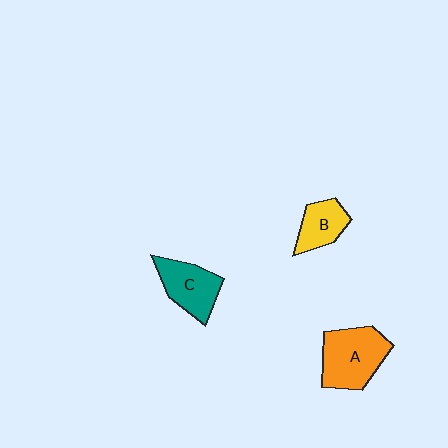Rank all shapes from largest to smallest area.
From largest to smallest: A (orange), C (teal), B (yellow).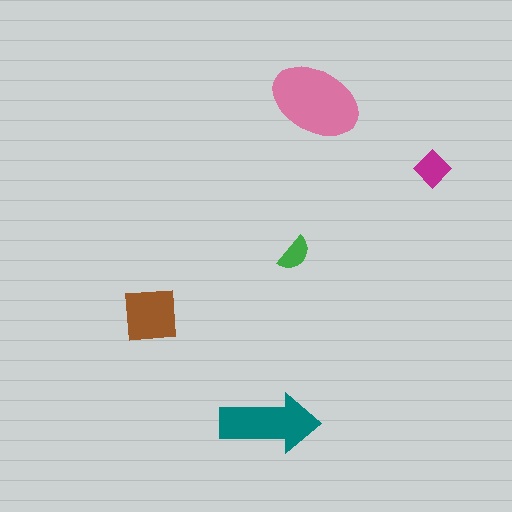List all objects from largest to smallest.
The pink ellipse, the teal arrow, the brown square, the magenta diamond, the green semicircle.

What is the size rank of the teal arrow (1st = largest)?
2nd.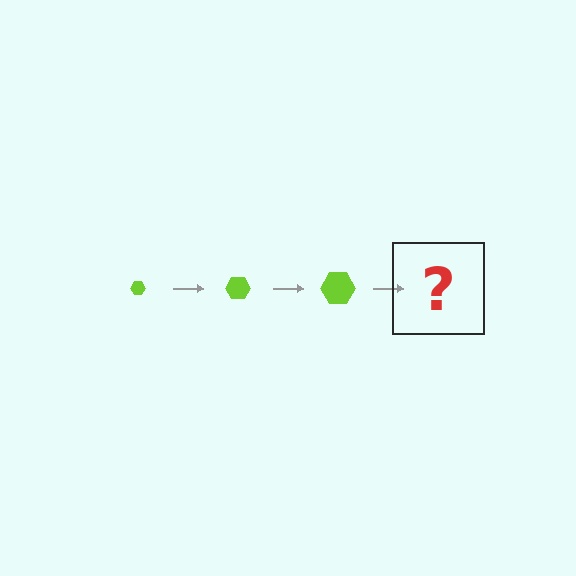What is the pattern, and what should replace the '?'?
The pattern is that the hexagon gets progressively larger each step. The '?' should be a lime hexagon, larger than the previous one.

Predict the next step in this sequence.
The next step is a lime hexagon, larger than the previous one.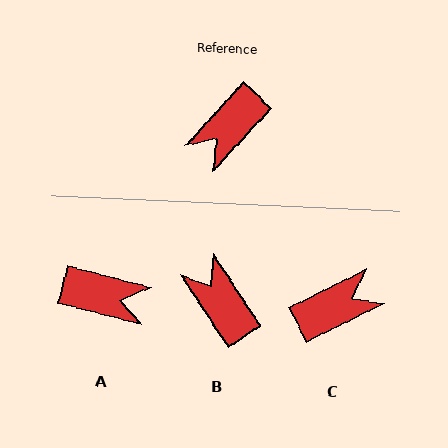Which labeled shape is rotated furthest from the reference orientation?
C, about 159 degrees away.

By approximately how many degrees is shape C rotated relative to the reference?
Approximately 159 degrees counter-clockwise.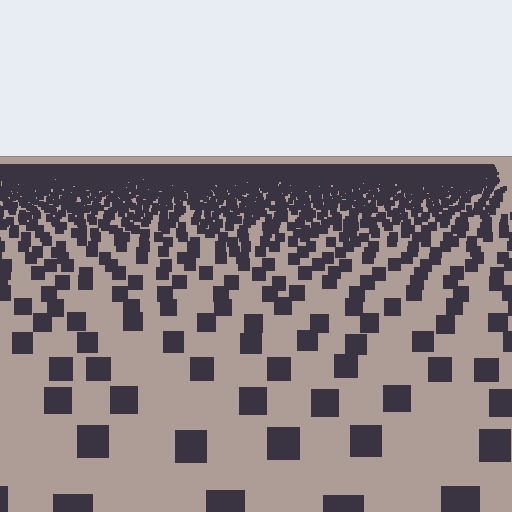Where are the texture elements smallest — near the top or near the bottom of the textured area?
Near the top.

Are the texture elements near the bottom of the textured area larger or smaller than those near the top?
Larger. Near the bottom, elements are closer to the viewer and appear at a bigger on-screen size.